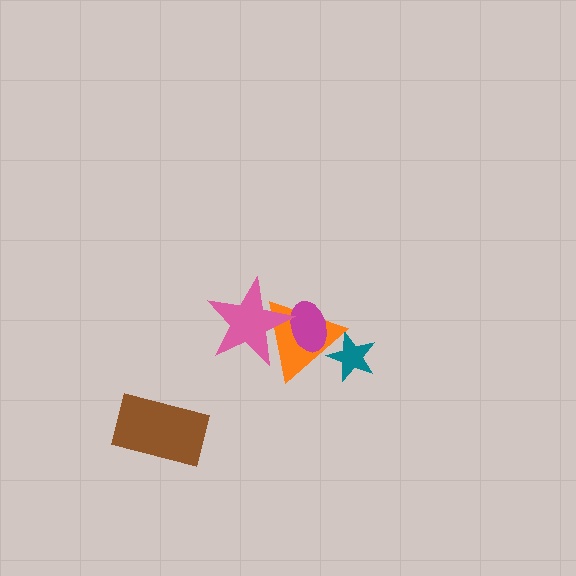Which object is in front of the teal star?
The orange triangle is in front of the teal star.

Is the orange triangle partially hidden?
Yes, it is partially covered by another shape.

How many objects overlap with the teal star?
1 object overlaps with the teal star.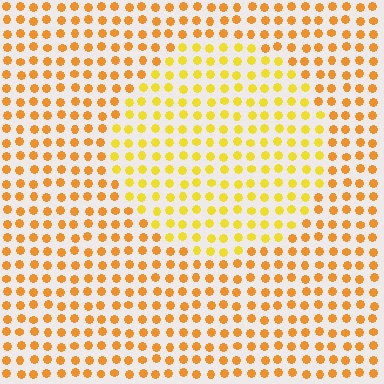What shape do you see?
I see a circle.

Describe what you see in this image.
The image is filled with small orange elements in a uniform arrangement. A circle-shaped region is visible where the elements are tinted to a slightly different hue, forming a subtle color boundary.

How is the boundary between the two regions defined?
The boundary is defined purely by a slight shift in hue (about 24 degrees). Spacing, size, and orientation are identical on both sides.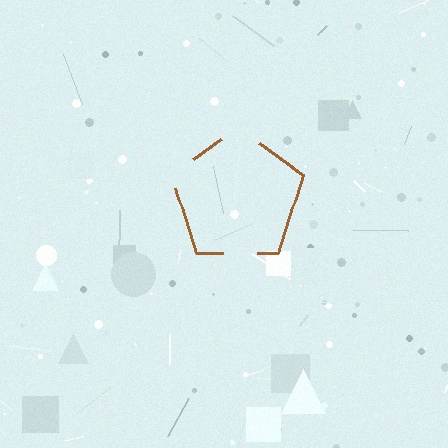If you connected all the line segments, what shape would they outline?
They would outline a pentagon.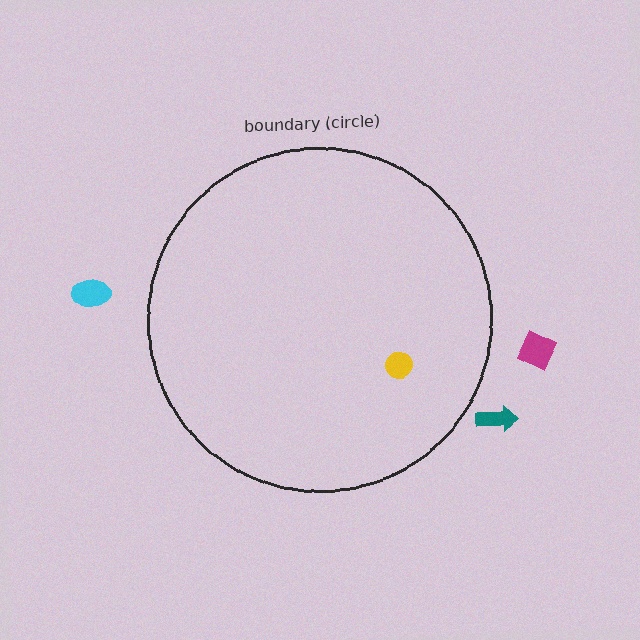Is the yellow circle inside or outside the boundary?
Inside.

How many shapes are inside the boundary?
1 inside, 3 outside.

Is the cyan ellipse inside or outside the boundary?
Outside.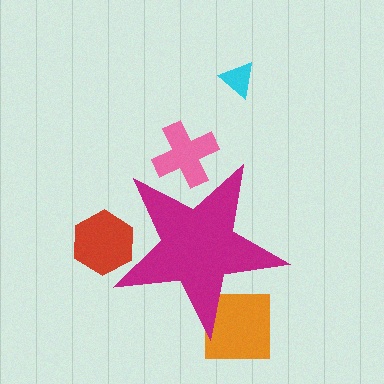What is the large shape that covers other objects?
A magenta star.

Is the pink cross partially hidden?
Yes, the pink cross is partially hidden behind the magenta star.